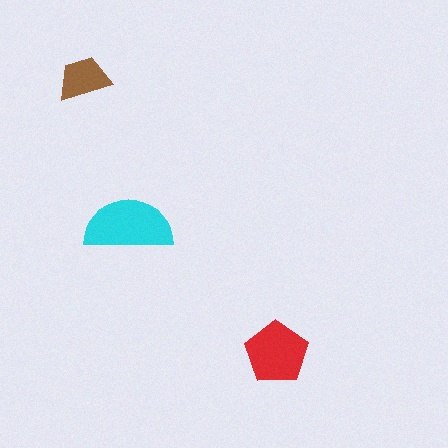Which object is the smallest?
The brown trapezoid.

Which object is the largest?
The cyan semicircle.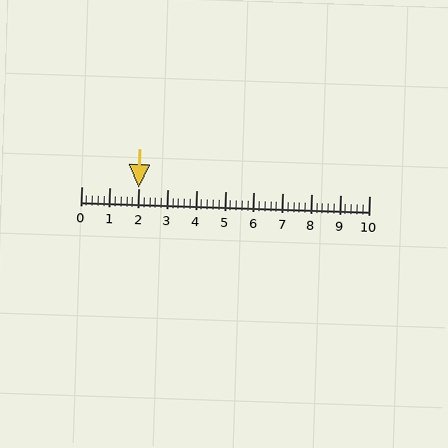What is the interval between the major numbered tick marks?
The major tick marks are spaced 1 units apart.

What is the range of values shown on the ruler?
The ruler shows values from 0 to 10.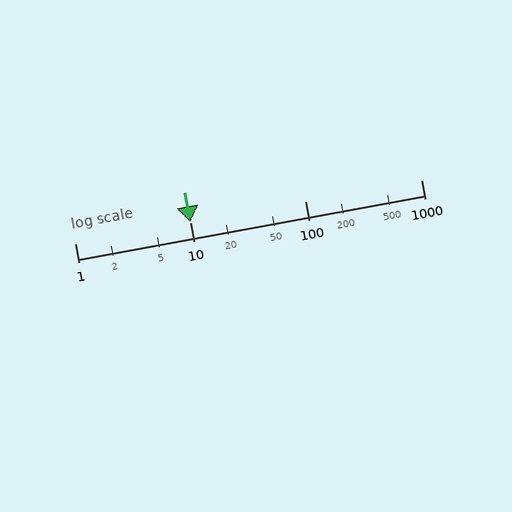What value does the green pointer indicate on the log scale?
The pointer indicates approximately 10.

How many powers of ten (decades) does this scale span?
The scale spans 3 decades, from 1 to 1000.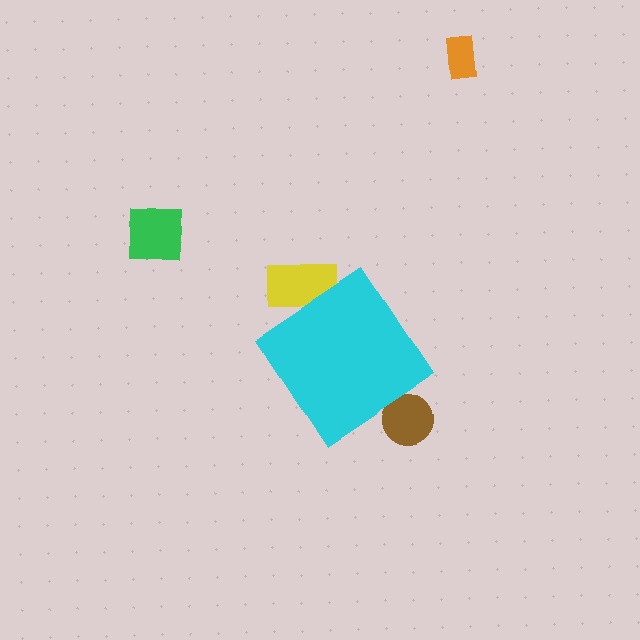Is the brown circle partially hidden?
Yes, the brown circle is partially hidden behind the cyan diamond.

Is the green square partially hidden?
No, the green square is fully visible.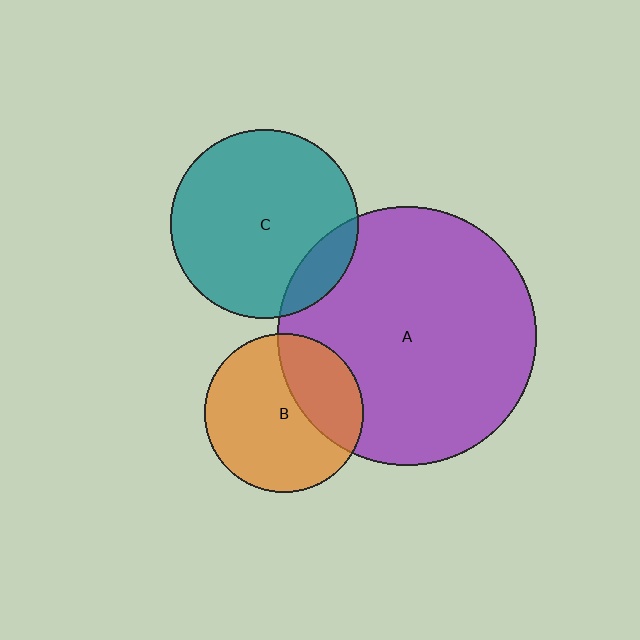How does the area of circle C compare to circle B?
Approximately 1.4 times.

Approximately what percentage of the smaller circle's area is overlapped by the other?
Approximately 15%.